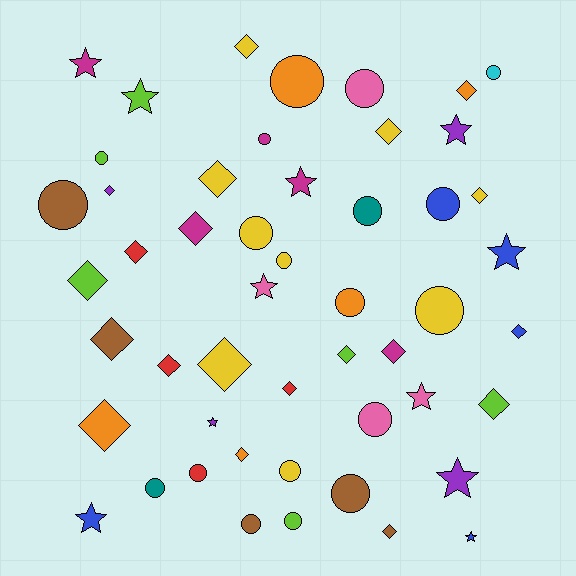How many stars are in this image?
There are 11 stars.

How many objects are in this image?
There are 50 objects.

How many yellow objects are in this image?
There are 9 yellow objects.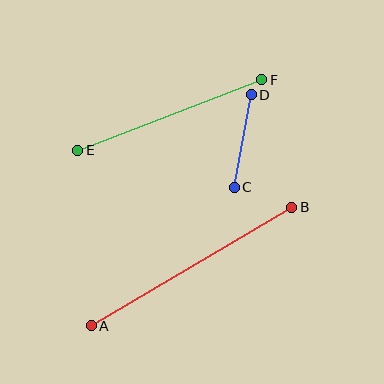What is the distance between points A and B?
The distance is approximately 233 pixels.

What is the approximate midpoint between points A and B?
The midpoint is at approximately (191, 267) pixels.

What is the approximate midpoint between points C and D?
The midpoint is at approximately (243, 141) pixels.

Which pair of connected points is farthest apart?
Points A and B are farthest apart.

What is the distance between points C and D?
The distance is approximately 94 pixels.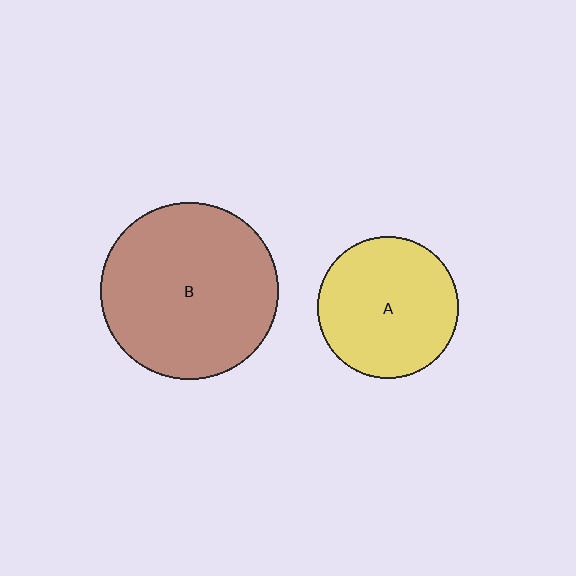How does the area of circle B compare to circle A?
Approximately 1.6 times.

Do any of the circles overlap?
No, none of the circles overlap.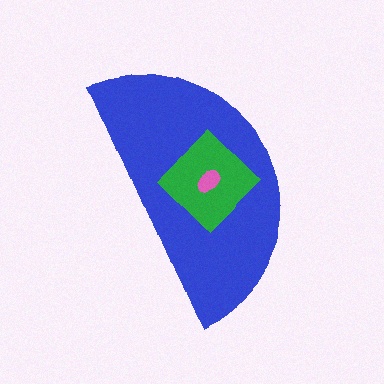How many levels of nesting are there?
3.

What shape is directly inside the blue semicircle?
The green diamond.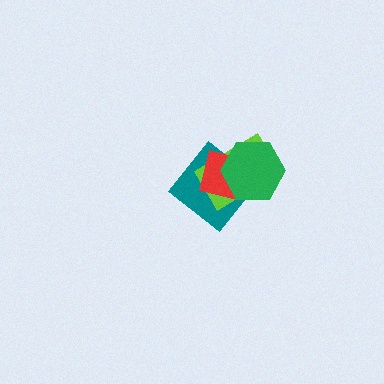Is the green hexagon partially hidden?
No, no other shape covers it.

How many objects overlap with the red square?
3 objects overlap with the red square.